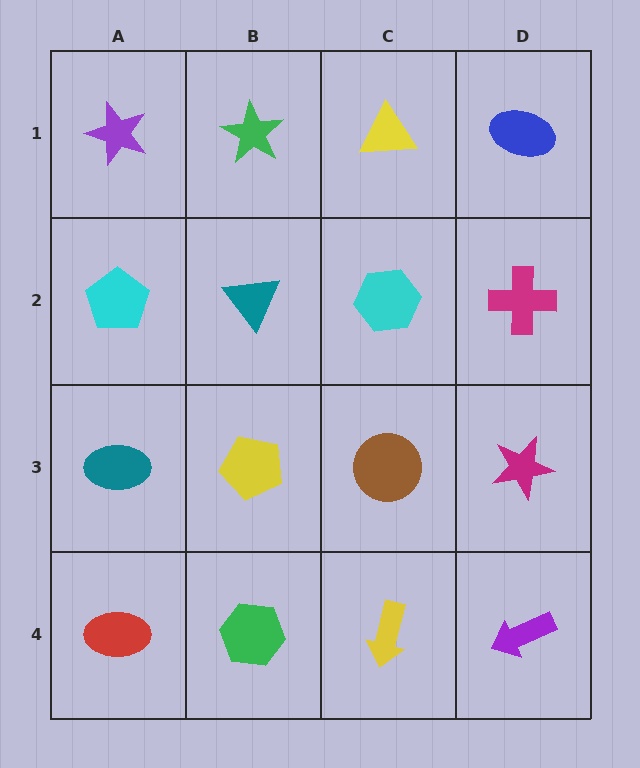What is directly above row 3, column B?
A teal triangle.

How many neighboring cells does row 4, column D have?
2.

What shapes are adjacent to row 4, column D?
A magenta star (row 3, column D), a yellow arrow (row 4, column C).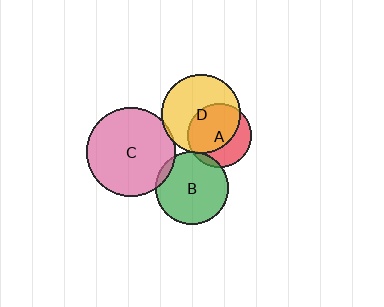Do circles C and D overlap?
Yes.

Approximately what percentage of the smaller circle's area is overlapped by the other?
Approximately 5%.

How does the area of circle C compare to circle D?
Approximately 1.3 times.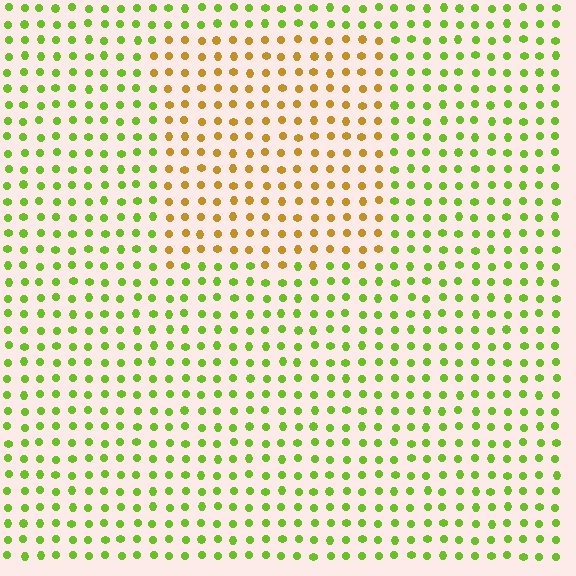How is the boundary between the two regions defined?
The boundary is defined purely by a slight shift in hue (about 53 degrees). Spacing, size, and orientation are identical on both sides.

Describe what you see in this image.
The image is filled with small lime elements in a uniform arrangement. A rectangle-shaped region is visible where the elements are tinted to a slightly different hue, forming a subtle color boundary.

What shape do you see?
I see a rectangle.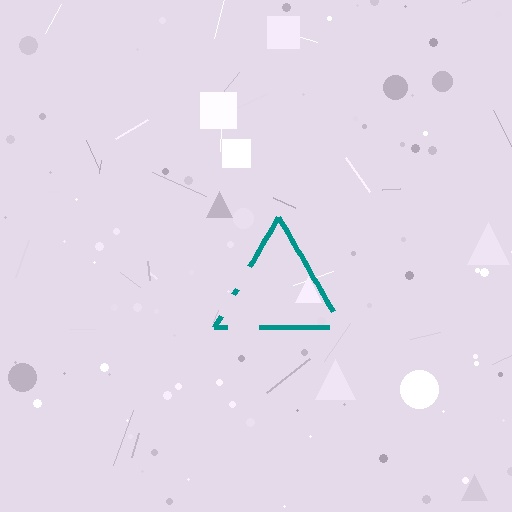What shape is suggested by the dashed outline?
The dashed outline suggests a triangle.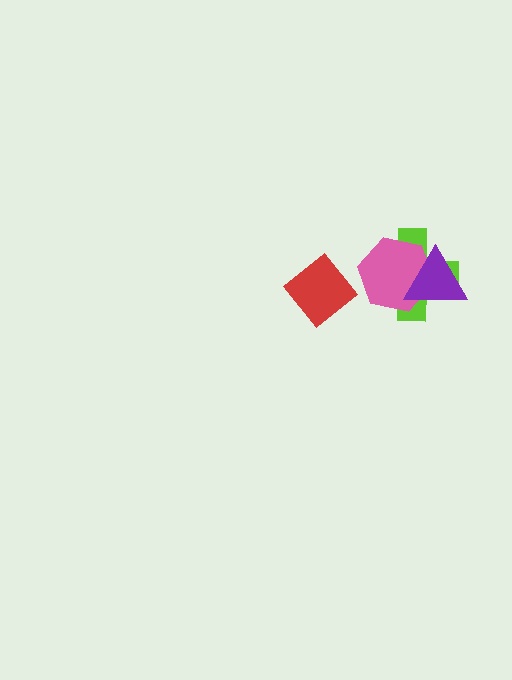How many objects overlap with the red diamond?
0 objects overlap with the red diamond.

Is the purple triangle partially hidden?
No, no other shape covers it.